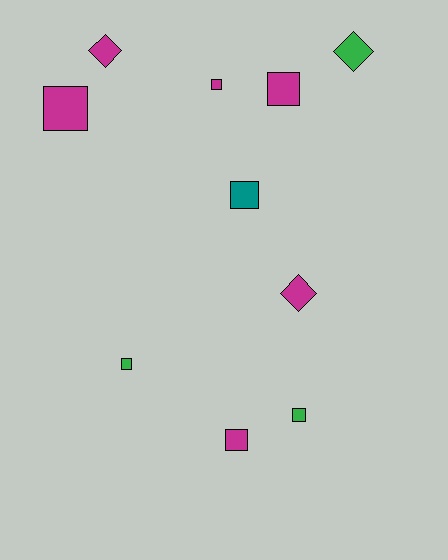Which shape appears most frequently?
Square, with 7 objects.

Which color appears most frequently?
Magenta, with 6 objects.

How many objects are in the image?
There are 10 objects.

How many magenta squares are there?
There are 4 magenta squares.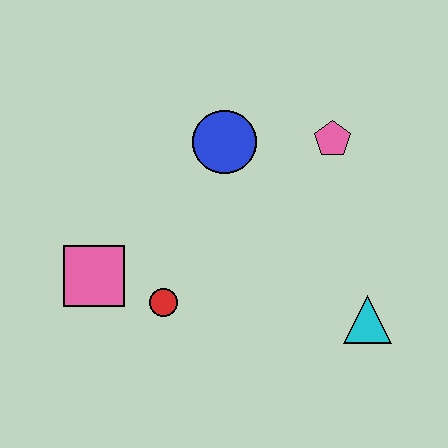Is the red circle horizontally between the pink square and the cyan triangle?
Yes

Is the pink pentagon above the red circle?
Yes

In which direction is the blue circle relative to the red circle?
The blue circle is above the red circle.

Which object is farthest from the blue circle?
The cyan triangle is farthest from the blue circle.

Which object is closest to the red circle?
The pink square is closest to the red circle.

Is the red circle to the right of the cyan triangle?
No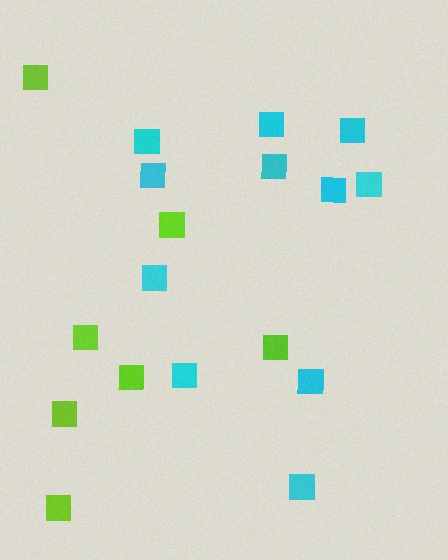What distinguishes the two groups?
There are 2 groups: one group of lime squares (7) and one group of cyan squares (11).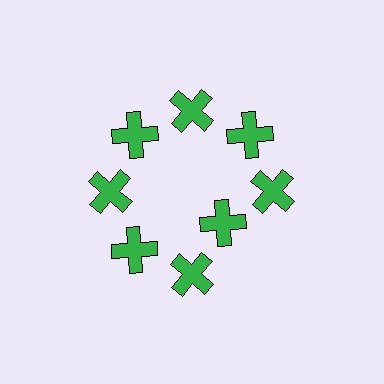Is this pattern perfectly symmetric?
No. The 8 green crosses are arranged in a ring, but one element near the 4 o'clock position is pulled inward toward the center, breaking the 8-fold rotational symmetry.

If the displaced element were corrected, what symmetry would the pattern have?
It would have 8-fold rotational symmetry — the pattern would map onto itself every 45 degrees.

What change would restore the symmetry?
The symmetry would be restored by moving it outward, back onto the ring so that all 8 crosses sit at equal angles and equal distance from the center.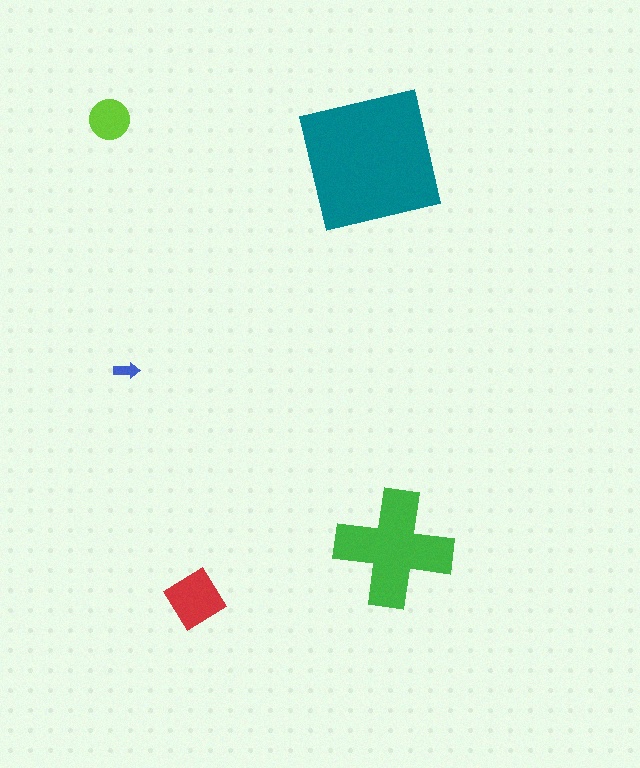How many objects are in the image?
There are 5 objects in the image.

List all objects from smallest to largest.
The blue arrow, the lime circle, the red diamond, the green cross, the teal square.